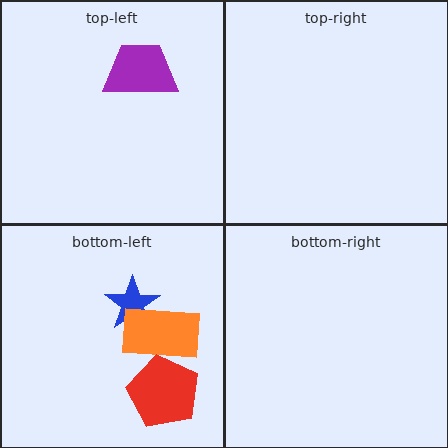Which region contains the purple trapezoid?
The top-left region.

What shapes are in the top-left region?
The purple trapezoid.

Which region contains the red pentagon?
The bottom-left region.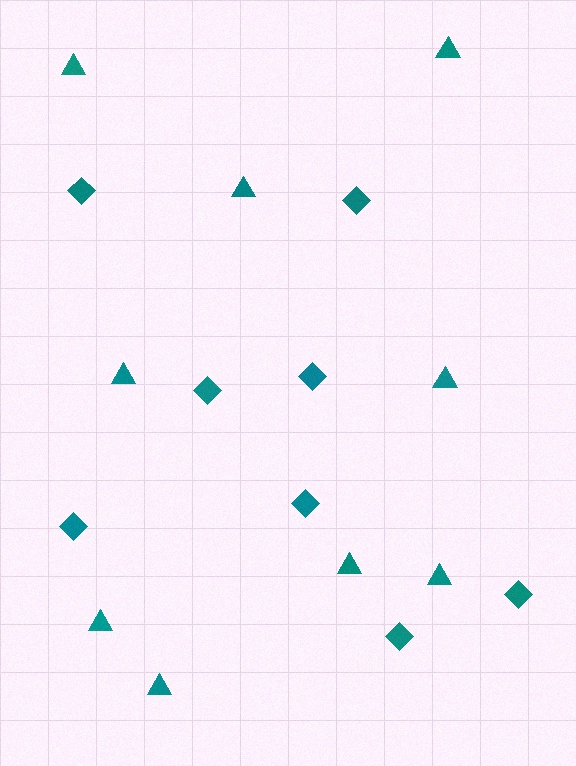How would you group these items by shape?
There are 2 groups: one group of diamonds (8) and one group of triangles (9).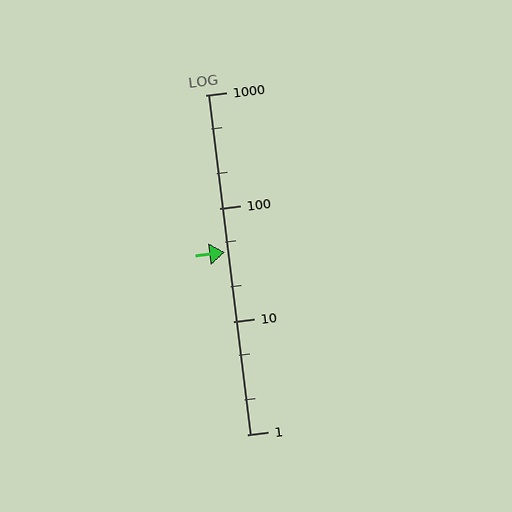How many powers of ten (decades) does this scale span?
The scale spans 3 decades, from 1 to 1000.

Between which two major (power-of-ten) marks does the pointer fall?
The pointer is between 10 and 100.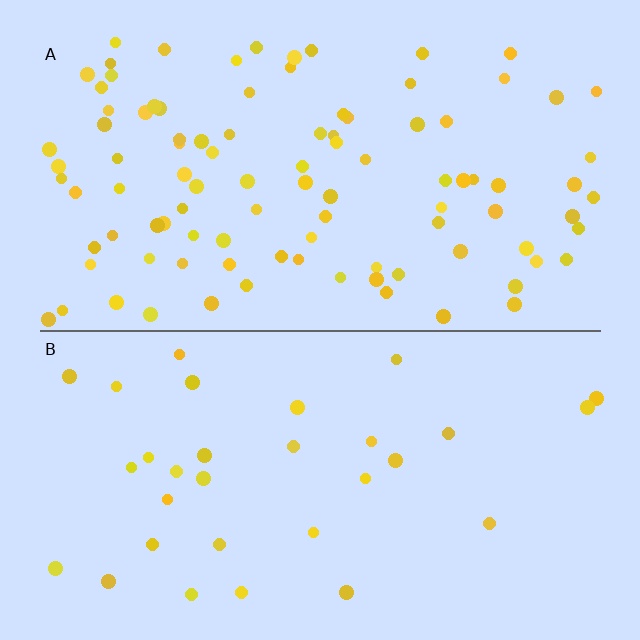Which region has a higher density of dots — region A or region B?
A (the top).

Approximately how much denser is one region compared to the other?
Approximately 3.1× — region A over region B.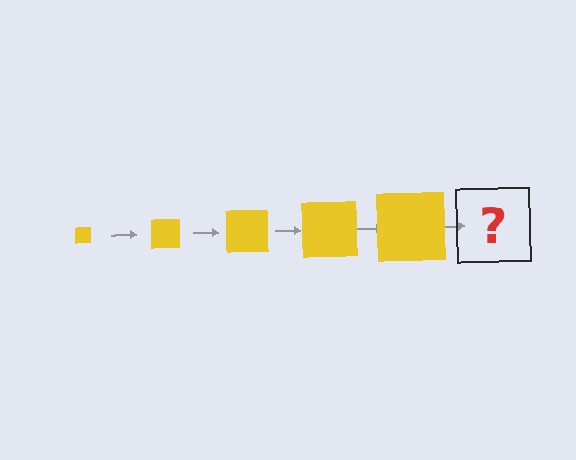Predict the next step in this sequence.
The next step is a yellow square, larger than the previous one.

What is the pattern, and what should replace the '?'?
The pattern is that the square gets progressively larger each step. The '?' should be a yellow square, larger than the previous one.